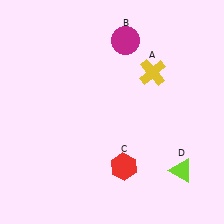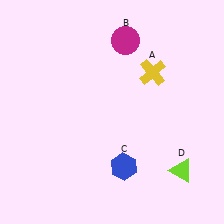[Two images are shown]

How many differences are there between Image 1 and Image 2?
There is 1 difference between the two images.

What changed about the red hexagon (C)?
In Image 1, C is red. In Image 2, it changed to blue.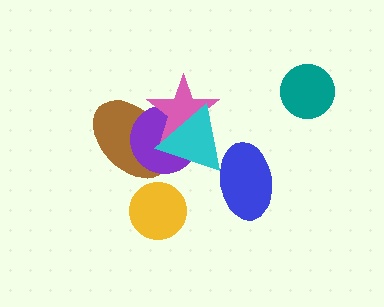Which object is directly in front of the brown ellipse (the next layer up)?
The purple circle is directly in front of the brown ellipse.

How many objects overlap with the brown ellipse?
3 objects overlap with the brown ellipse.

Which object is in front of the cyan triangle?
The blue ellipse is in front of the cyan triangle.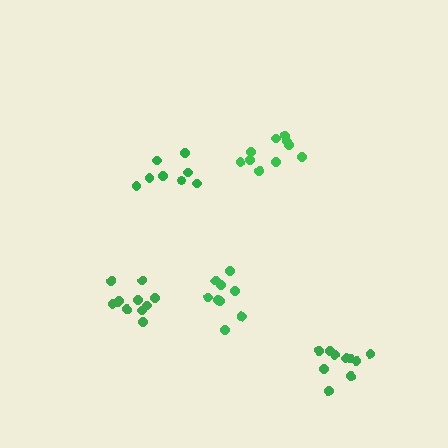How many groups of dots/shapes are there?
There are 5 groups.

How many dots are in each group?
Group 1: 11 dots, Group 2: 10 dots, Group 3: 8 dots, Group 4: 9 dots, Group 5: 10 dots (48 total).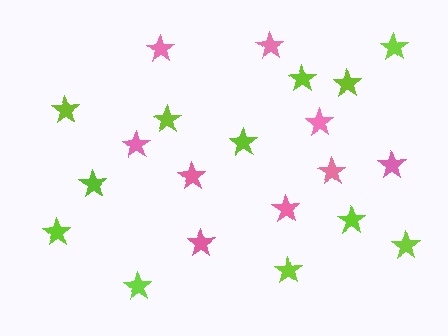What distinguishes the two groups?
There are 2 groups: one group of lime stars (12) and one group of pink stars (9).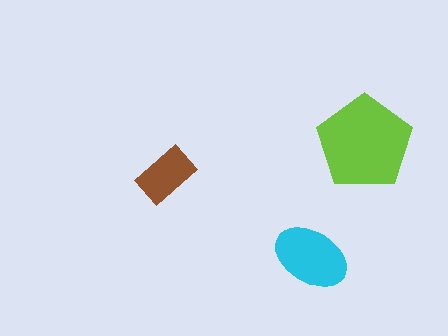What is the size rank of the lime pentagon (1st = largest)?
1st.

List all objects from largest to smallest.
The lime pentagon, the cyan ellipse, the brown rectangle.